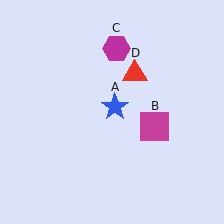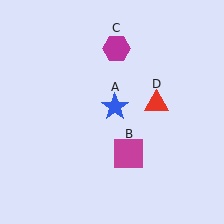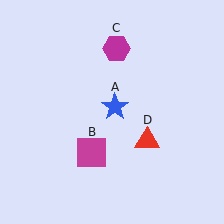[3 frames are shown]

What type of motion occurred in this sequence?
The magenta square (object B), red triangle (object D) rotated clockwise around the center of the scene.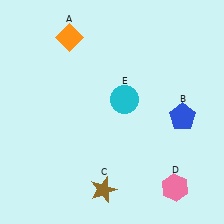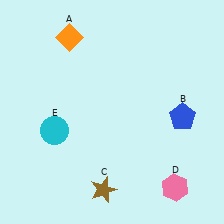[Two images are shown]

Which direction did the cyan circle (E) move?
The cyan circle (E) moved left.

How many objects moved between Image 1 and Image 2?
1 object moved between the two images.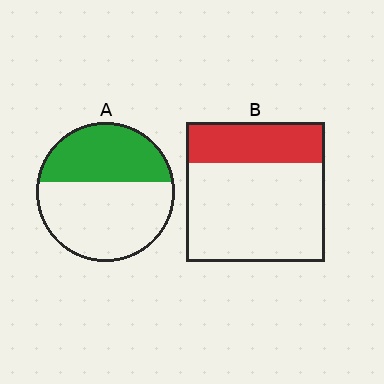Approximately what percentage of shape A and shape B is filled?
A is approximately 40% and B is approximately 30%.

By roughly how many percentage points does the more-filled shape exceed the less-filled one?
By roughly 10 percentage points (A over B).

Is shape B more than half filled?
No.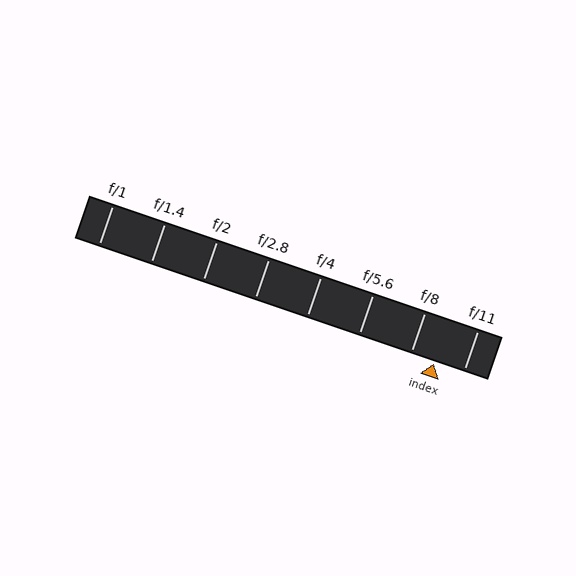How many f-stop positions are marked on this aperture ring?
There are 8 f-stop positions marked.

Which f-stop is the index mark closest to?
The index mark is closest to f/8.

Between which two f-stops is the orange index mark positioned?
The index mark is between f/8 and f/11.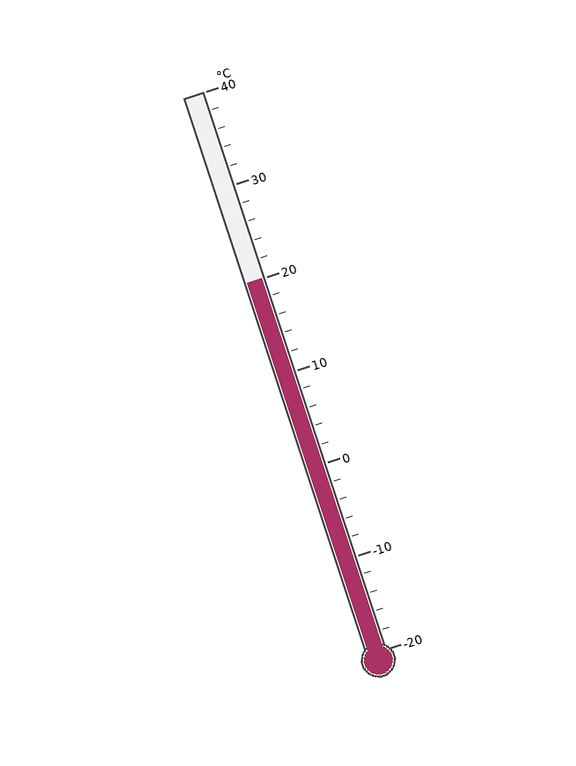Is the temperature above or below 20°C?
The temperature is at 20°C.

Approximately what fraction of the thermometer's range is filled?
The thermometer is filled to approximately 65% of its range.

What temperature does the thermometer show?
The thermometer shows approximately 20°C.